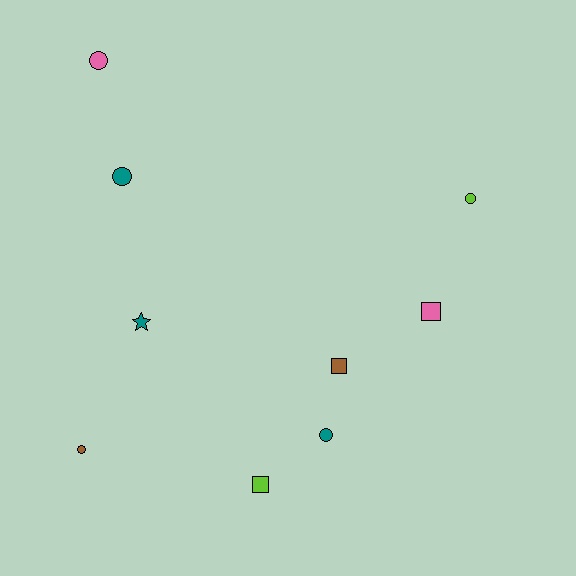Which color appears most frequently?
Teal, with 3 objects.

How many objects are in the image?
There are 9 objects.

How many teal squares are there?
There are no teal squares.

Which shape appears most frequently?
Circle, with 5 objects.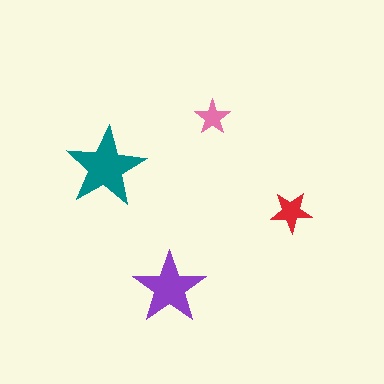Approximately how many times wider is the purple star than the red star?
About 1.5 times wider.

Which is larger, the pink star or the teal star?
The teal one.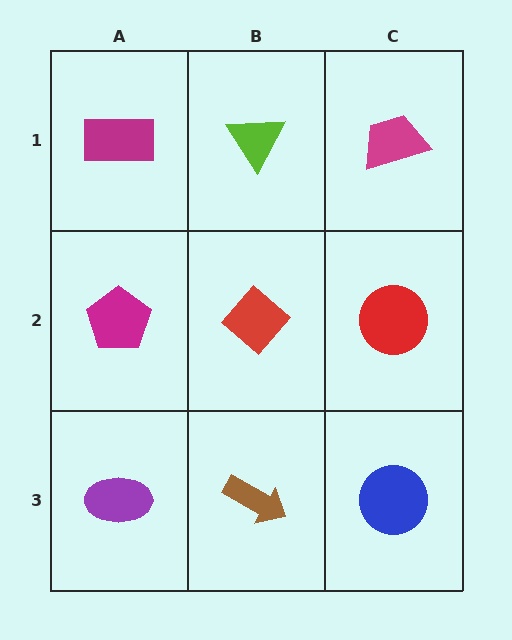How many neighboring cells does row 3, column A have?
2.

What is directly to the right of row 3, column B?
A blue circle.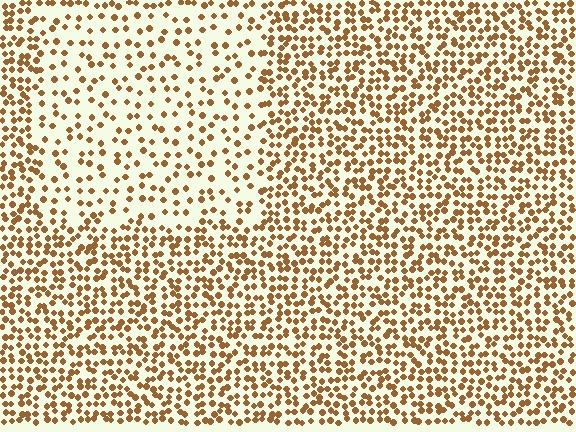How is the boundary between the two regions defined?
The boundary is defined by a change in element density (approximately 2.1x ratio). All elements are the same color, size, and shape.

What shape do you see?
I see a rectangle.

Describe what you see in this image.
The image contains small brown elements arranged at two different densities. A rectangle-shaped region is visible where the elements are less densely packed than the surrounding area.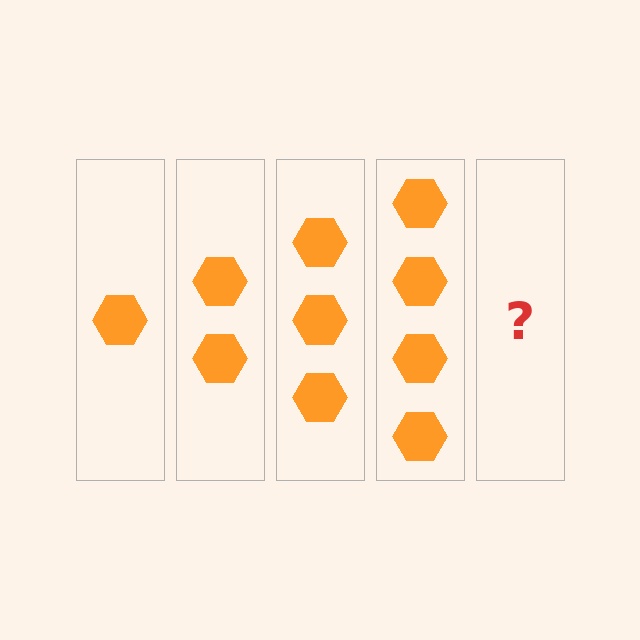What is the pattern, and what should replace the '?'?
The pattern is that each step adds one more hexagon. The '?' should be 5 hexagons.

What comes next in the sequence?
The next element should be 5 hexagons.